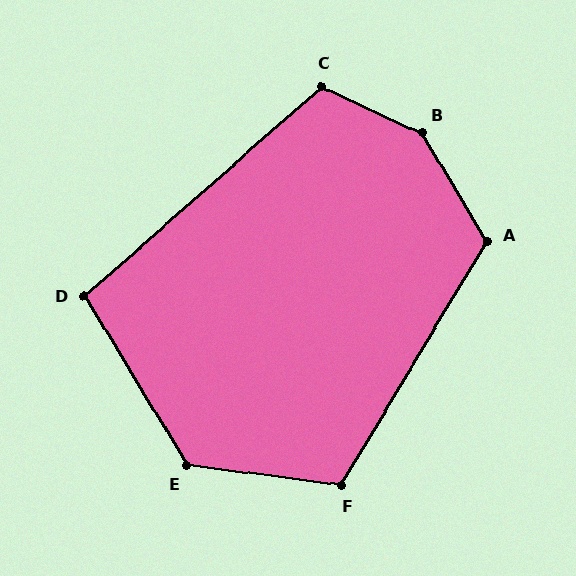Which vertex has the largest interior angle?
B, at approximately 146 degrees.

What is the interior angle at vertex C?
Approximately 113 degrees (obtuse).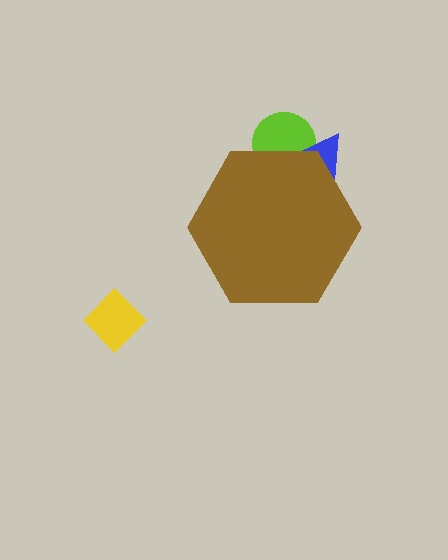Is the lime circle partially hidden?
Yes, the lime circle is partially hidden behind the brown hexagon.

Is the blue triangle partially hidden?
Yes, the blue triangle is partially hidden behind the brown hexagon.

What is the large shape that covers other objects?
A brown hexagon.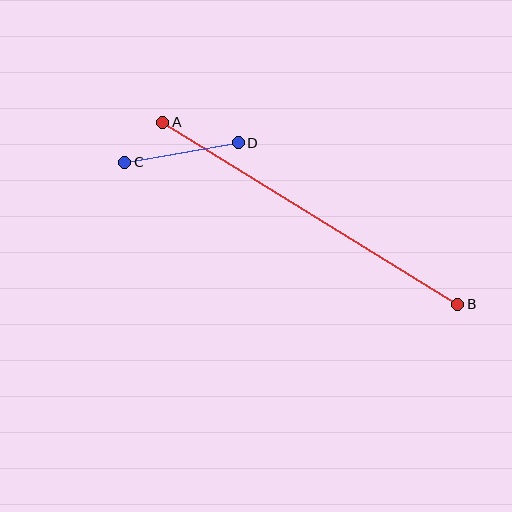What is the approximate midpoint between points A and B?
The midpoint is at approximately (310, 213) pixels.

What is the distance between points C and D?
The distance is approximately 116 pixels.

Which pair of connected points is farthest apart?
Points A and B are farthest apart.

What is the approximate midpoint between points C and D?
The midpoint is at approximately (181, 152) pixels.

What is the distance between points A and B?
The distance is approximately 347 pixels.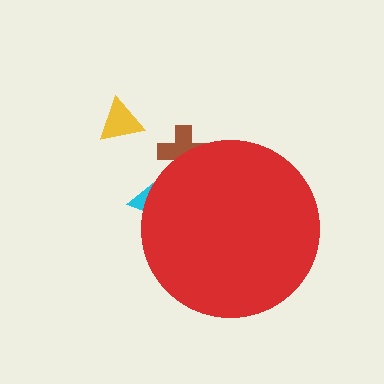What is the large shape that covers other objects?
A red circle.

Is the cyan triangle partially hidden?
Yes, the cyan triangle is partially hidden behind the red circle.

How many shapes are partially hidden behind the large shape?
2 shapes are partially hidden.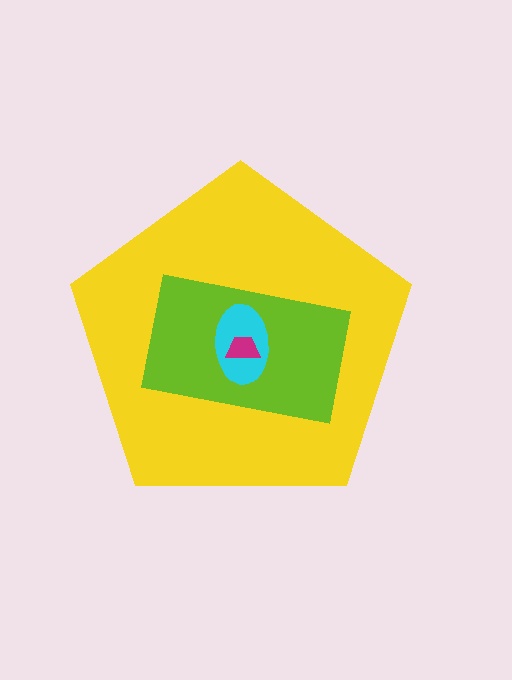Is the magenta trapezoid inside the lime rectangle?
Yes.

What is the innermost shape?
The magenta trapezoid.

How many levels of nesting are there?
4.